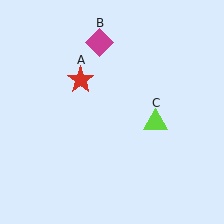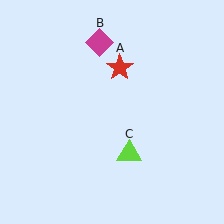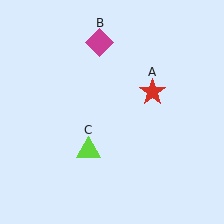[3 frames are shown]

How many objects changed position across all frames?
2 objects changed position: red star (object A), lime triangle (object C).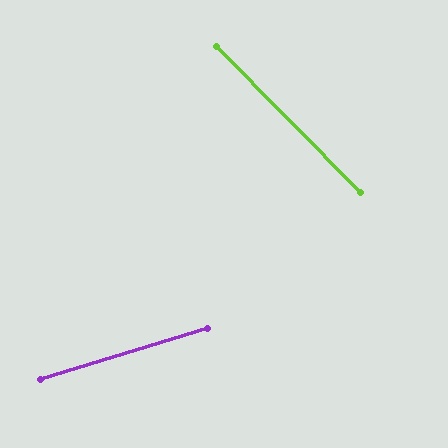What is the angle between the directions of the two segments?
Approximately 62 degrees.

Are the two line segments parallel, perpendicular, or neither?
Neither parallel nor perpendicular — they differ by about 62°.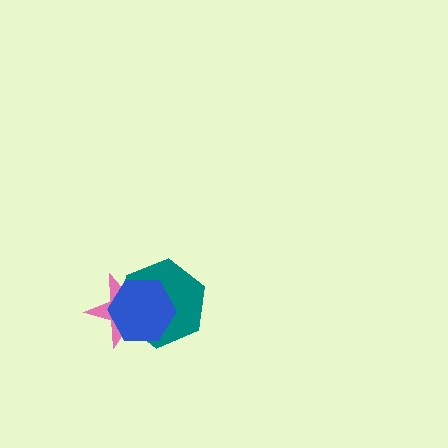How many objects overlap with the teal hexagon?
2 objects overlap with the teal hexagon.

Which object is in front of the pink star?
The blue hexagon is in front of the pink star.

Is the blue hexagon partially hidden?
No, no other shape covers it.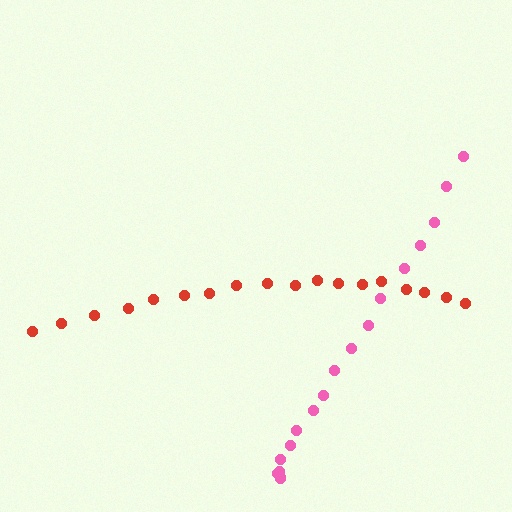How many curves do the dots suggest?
There are 2 distinct paths.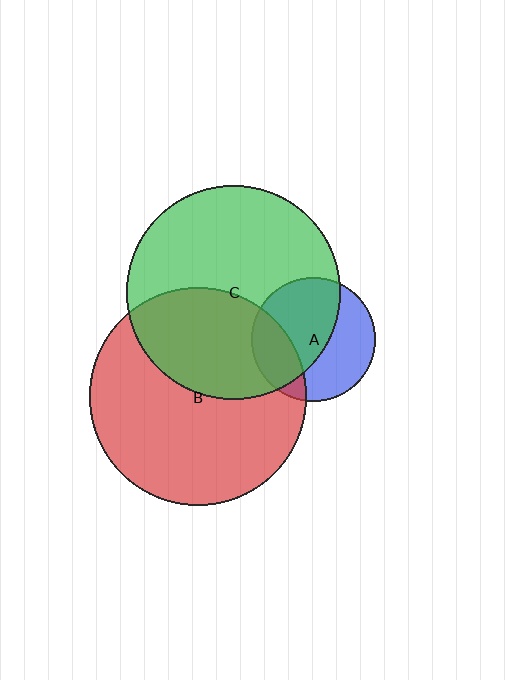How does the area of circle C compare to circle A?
Approximately 3.0 times.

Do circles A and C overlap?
Yes.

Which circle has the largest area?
Circle B (red).